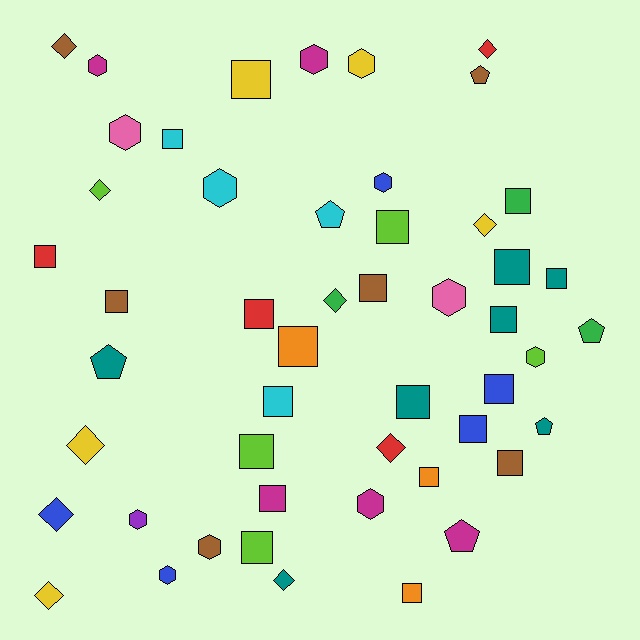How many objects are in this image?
There are 50 objects.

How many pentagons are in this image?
There are 6 pentagons.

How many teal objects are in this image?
There are 7 teal objects.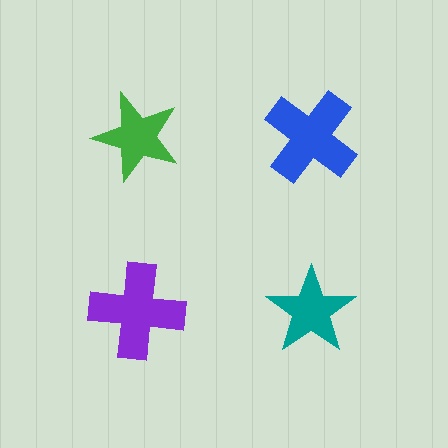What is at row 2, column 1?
A purple cross.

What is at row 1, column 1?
A green star.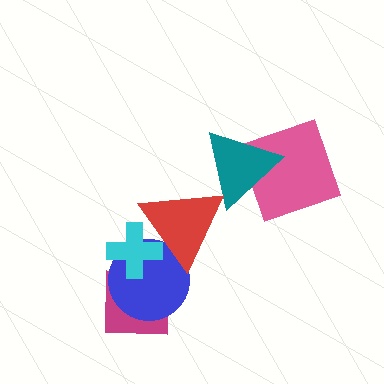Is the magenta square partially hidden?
Yes, it is partially covered by another shape.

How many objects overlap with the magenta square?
2 objects overlap with the magenta square.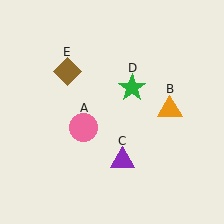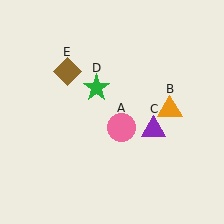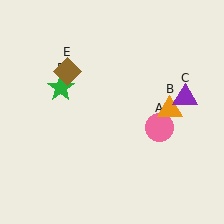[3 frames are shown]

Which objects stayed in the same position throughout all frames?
Orange triangle (object B) and brown diamond (object E) remained stationary.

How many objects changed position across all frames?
3 objects changed position: pink circle (object A), purple triangle (object C), green star (object D).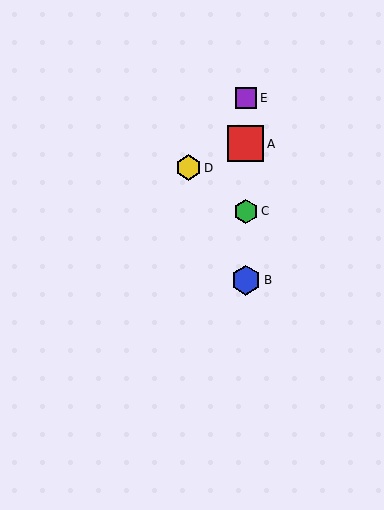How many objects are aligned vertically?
4 objects (A, B, C, E) are aligned vertically.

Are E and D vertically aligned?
No, E is at x≈246 and D is at x≈188.